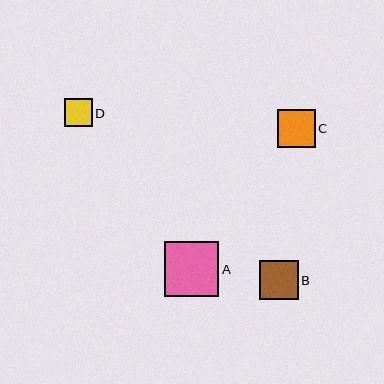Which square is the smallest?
Square D is the smallest with a size of approximately 28 pixels.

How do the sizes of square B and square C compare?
Square B and square C are approximately the same size.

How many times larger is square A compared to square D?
Square A is approximately 1.9 times the size of square D.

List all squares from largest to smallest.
From largest to smallest: A, B, C, D.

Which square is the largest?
Square A is the largest with a size of approximately 54 pixels.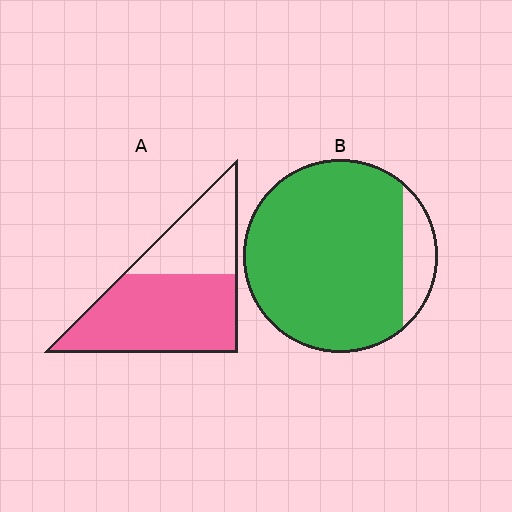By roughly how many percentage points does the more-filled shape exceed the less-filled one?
By roughly 25 percentage points (B over A).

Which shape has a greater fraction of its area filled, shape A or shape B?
Shape B.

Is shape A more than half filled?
Yes.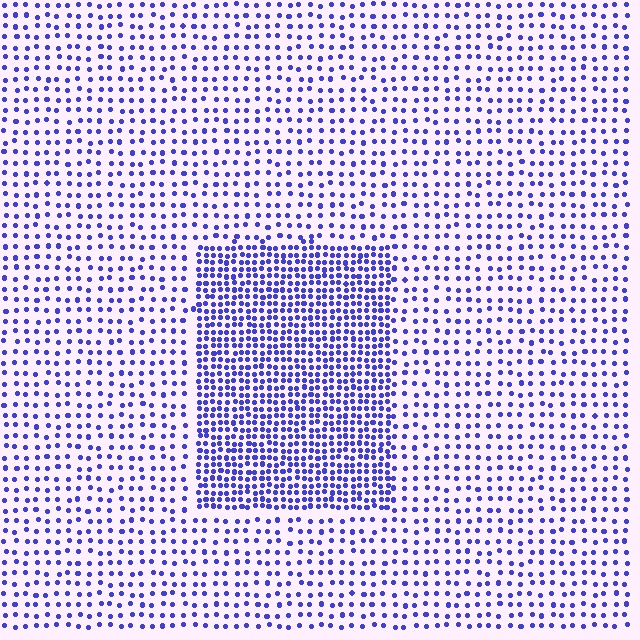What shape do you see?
I see a rectangle.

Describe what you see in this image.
The image contains small blue elements arranged at two different densities. A rectangle-shaped region is visible where the elements are more densely packed than the surrounding area.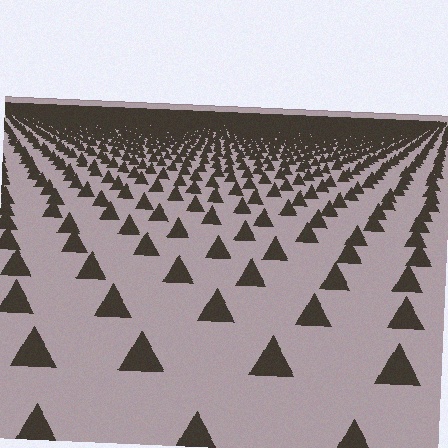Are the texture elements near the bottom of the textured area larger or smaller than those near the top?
Larger. Near the bottom, elements are closer to the viewer and appear at a bigger on-screen size.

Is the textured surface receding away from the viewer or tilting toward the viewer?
The surface is receding away from the viewer. Texture elements get smaller and denser toward the top.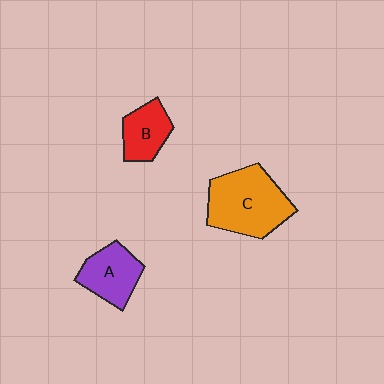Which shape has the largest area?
Shape C (orange).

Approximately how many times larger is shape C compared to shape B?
Approximately 2.0 times.